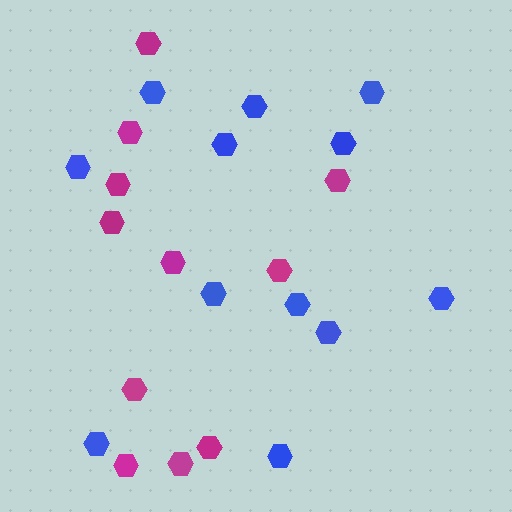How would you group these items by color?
There are 2 groups: one group of blue hexagons (12) and one group of magenta hexagons (11).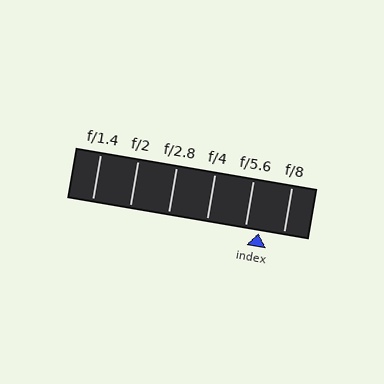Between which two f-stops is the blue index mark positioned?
The index mark is between f/5.6 and f/8.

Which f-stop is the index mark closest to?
The index mark is closest to f/5.6.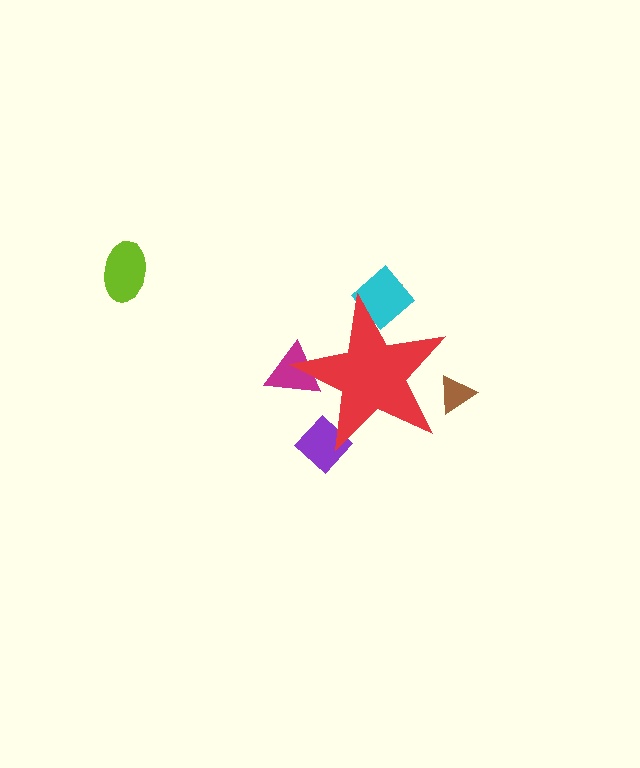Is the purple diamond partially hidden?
Yes, the purple diamond is partially hidden behind the red star.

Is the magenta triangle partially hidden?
Yes, the magenta triangle is partially hidden behind the red star.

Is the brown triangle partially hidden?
Yes, the brown triangle is partially hidden behind the red star.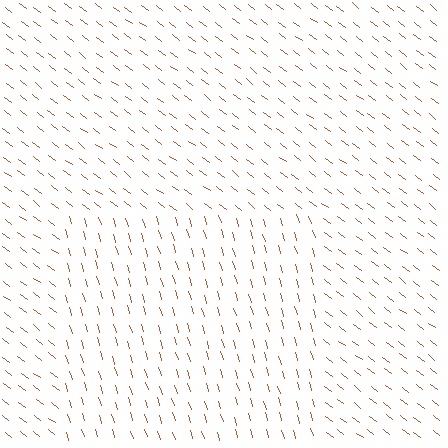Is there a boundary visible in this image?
Yes, there is a texture boundary formed by a change in line orientation.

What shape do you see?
I see a rectangle.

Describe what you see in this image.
The image is filled with small brown line segments. A rectangle region in the image has lines oriented differently from the surrounding lines, creating a visible texture boundary.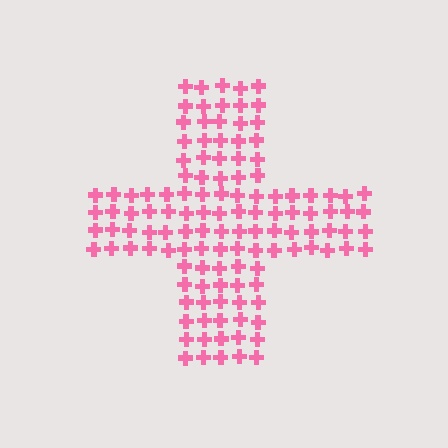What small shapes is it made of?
It is made of small crosses.